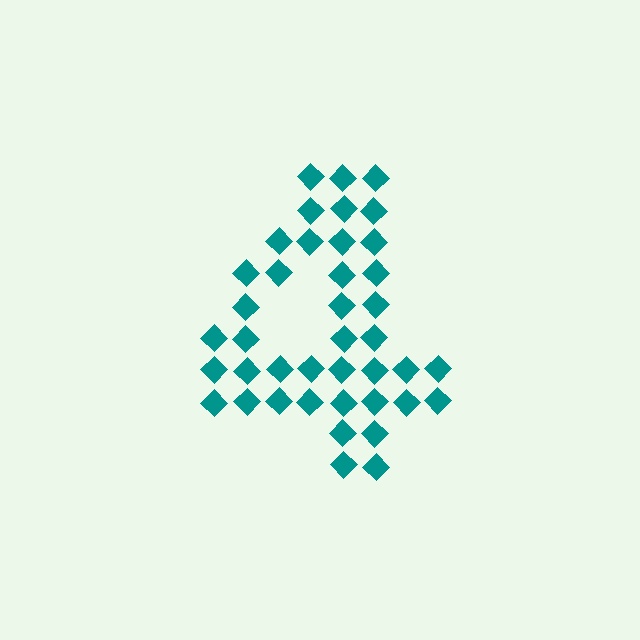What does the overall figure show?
The overall figure shows the digit 4.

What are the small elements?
The small elements are diamonds.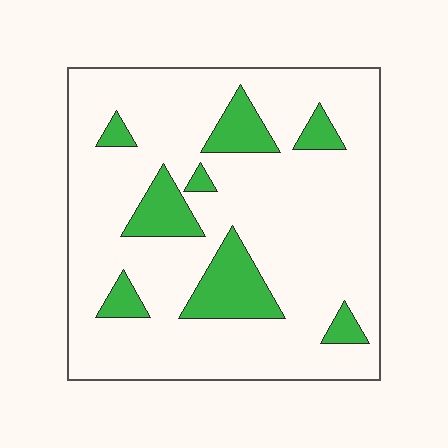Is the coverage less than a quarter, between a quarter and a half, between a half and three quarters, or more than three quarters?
Less than a quarter.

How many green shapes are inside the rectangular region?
8.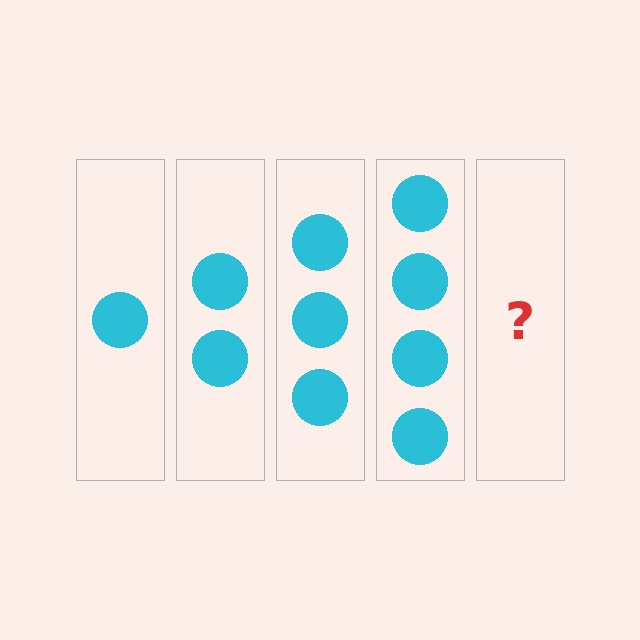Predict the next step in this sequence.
The next step is 5 circles.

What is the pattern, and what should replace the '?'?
The pattern is that each step adds one more circle. The '?' should be 5 circles.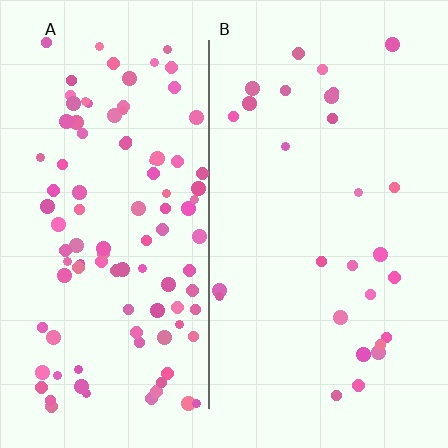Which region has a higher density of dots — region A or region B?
A (the left).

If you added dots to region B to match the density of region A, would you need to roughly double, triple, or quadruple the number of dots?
Approximately quadruple.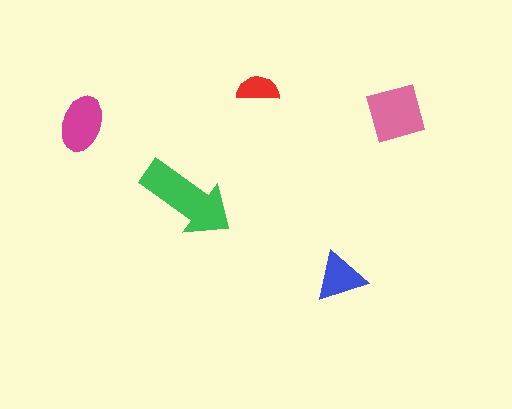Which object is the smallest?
The red semicircle.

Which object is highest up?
The red semicircle is topmost.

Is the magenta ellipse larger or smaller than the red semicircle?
Larger.